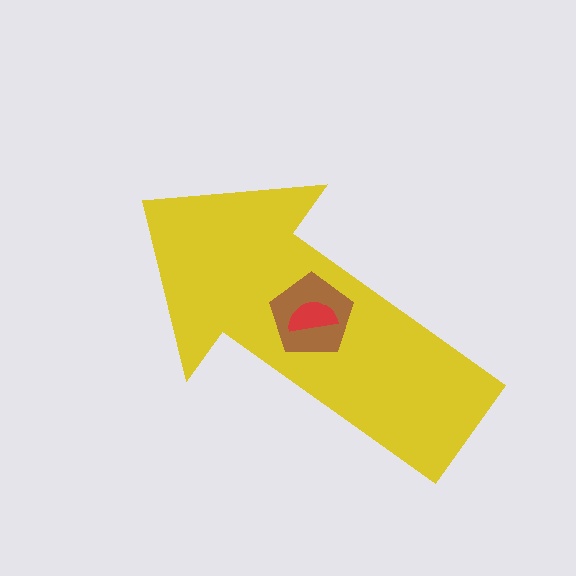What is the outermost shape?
The yellow arrow.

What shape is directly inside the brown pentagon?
The red semicircle.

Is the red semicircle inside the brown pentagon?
Yes.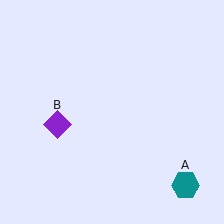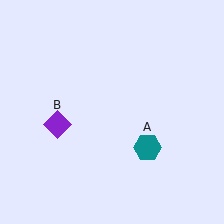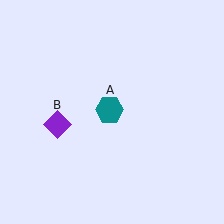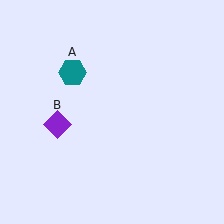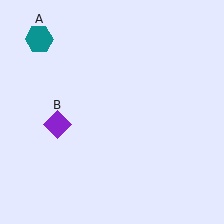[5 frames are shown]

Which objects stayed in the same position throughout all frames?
Purple diamond (object B) remained stationary.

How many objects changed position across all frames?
1 object changed position: teal hexagon (object A).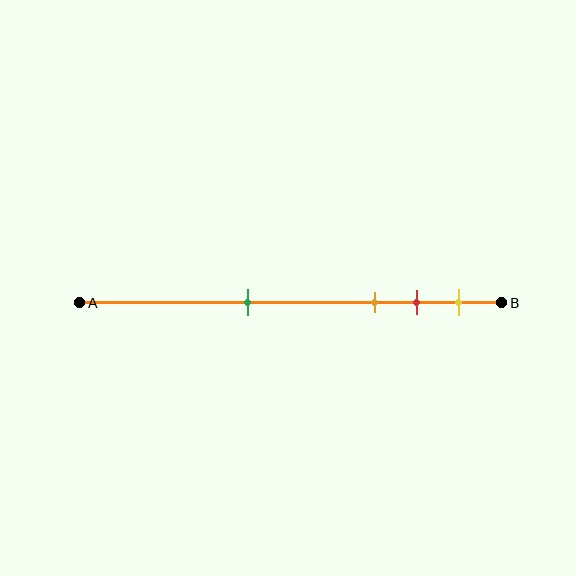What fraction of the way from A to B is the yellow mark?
The yellow mark is approximately 90% (0.9) of the way from A to B.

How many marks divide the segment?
There are 4 marks dividing the segment.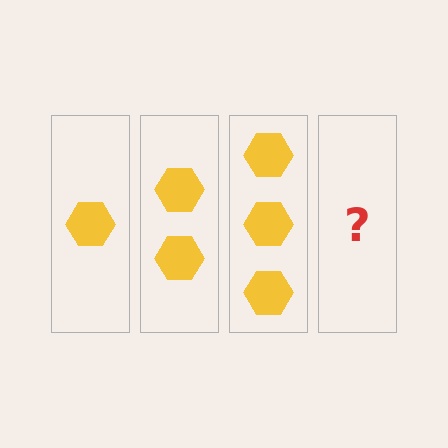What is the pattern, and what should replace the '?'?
The pattern is that each step adds one more hexagon. The '?' should be 4 hexagons.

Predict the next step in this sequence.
The next step is 4 hexagons.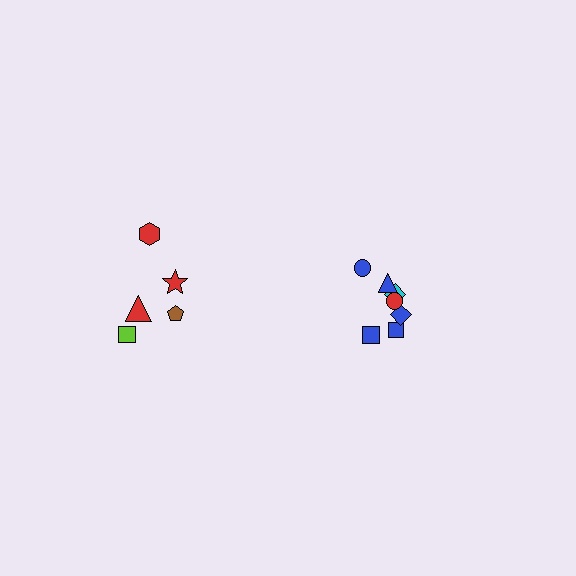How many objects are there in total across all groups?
There are 12 objects.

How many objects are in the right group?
There are 7 objects.